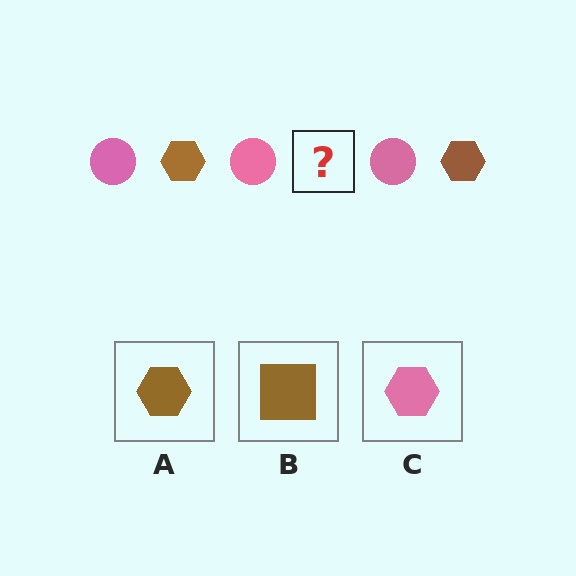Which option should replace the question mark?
Option A.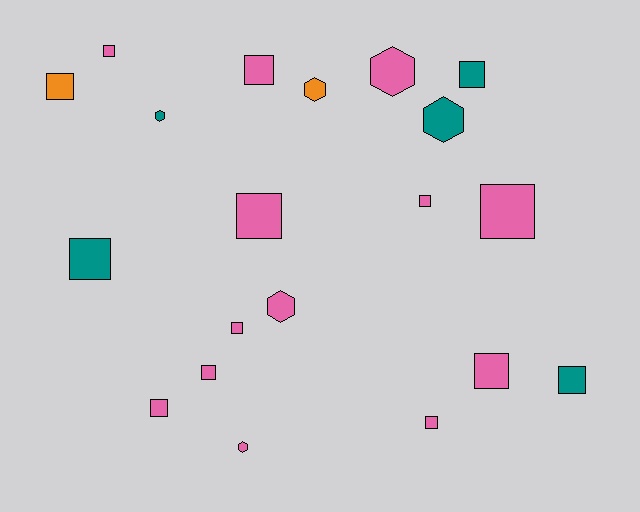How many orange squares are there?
There is 1 orange square.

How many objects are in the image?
There are 20 objects.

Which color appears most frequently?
Pink, with 13 objects.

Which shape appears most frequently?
Square, with 14 objects.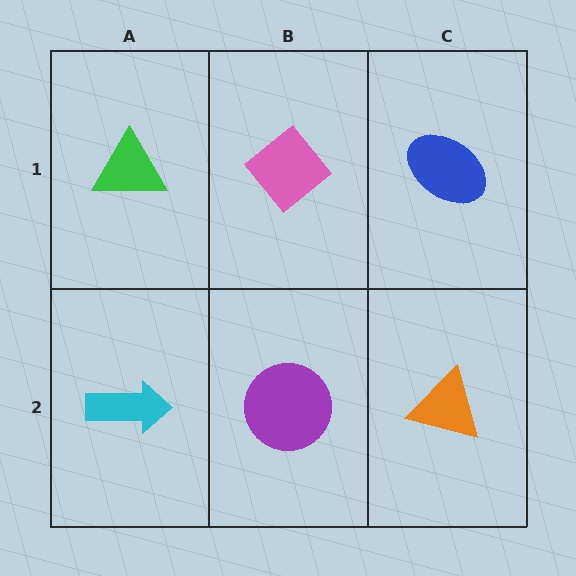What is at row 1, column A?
A green triangle.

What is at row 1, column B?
A pink diamond.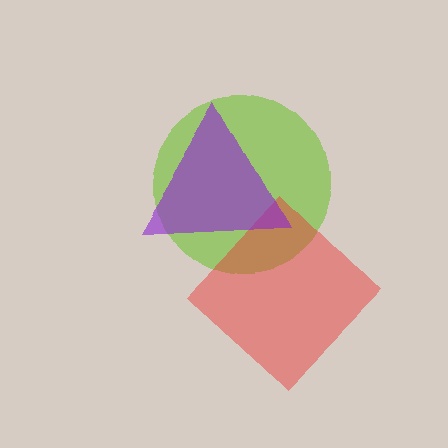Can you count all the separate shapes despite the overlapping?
Yes, there are 3 separate shapes.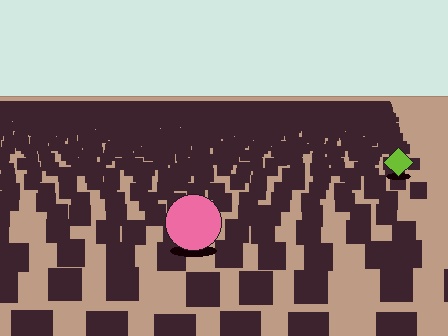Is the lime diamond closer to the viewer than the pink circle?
No. The pink circle is closer — you can tell from the texture gradient: the ground texture is coarser near it.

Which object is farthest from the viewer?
The lime diamond is farthest from the viewer. It appears smaller and the ground texture around it is denser.